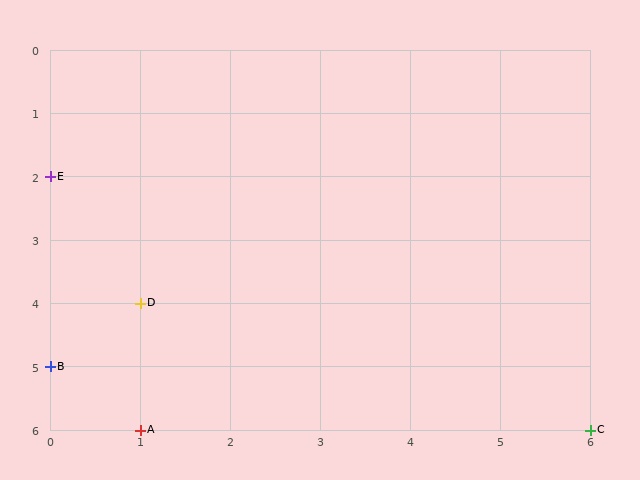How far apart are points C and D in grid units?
Points C and D are 5 columns and 2 rows apart (about 5.4 grid units diagonally).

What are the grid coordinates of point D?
Point D is at grid coordinates (1, 4).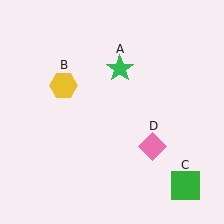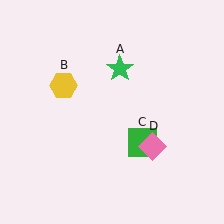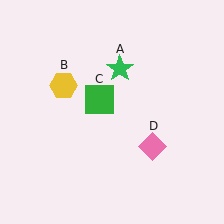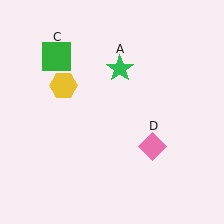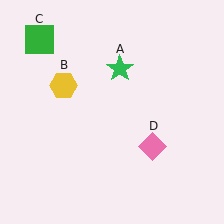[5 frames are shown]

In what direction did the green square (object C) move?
The green square (object C) moved up and to the left.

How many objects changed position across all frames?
1 object changed position: green square (object C).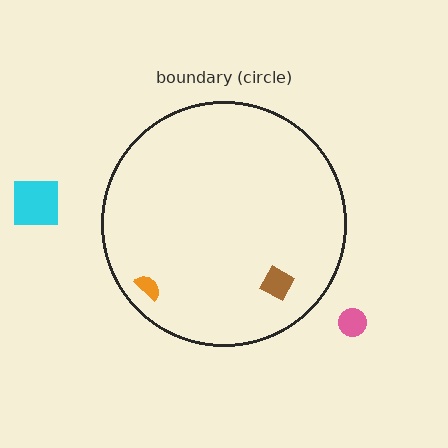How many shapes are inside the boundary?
2 inside, 2 outside.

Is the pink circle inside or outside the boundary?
Outside.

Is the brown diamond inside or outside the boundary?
Inside.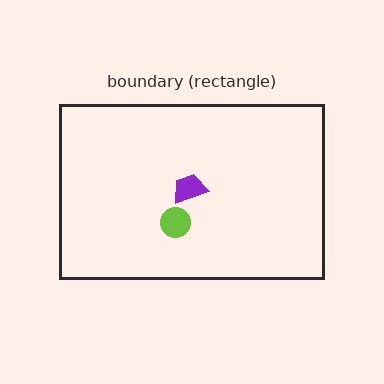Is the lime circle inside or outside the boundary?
Inside.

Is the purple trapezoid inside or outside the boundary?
Inside.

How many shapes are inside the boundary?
2 inside, 0 outside.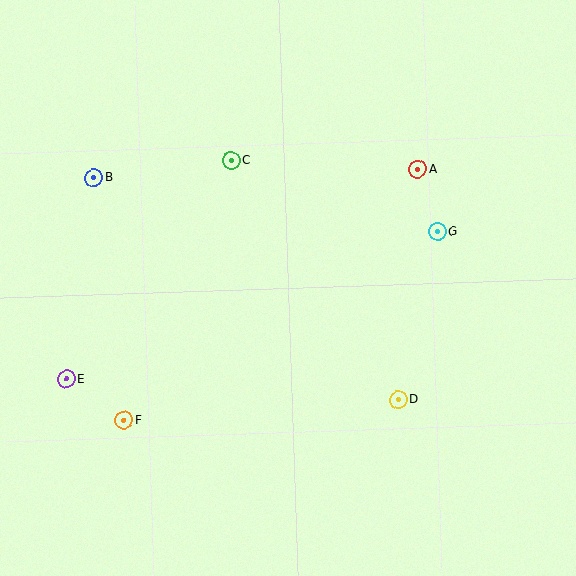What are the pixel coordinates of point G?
Point G is at (437, 232).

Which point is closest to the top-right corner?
Point A is closest to the top-right corner.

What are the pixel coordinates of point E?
Point E is at (66, 379).